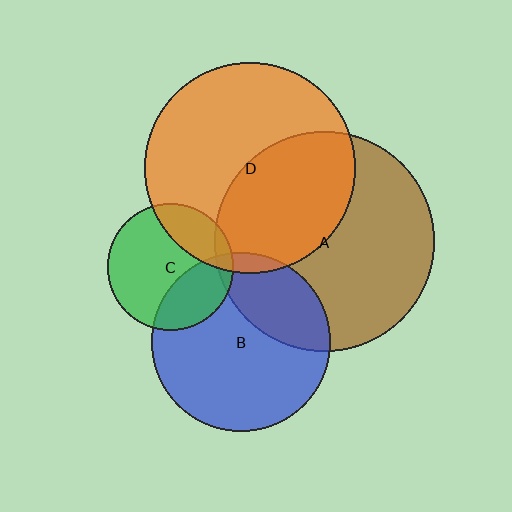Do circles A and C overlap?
Yes.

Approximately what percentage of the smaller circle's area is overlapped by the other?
Approximately 5%.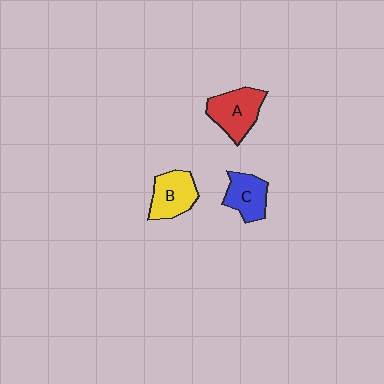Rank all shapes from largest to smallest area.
From largest to smallest: A (red), B (yellow), C (blue).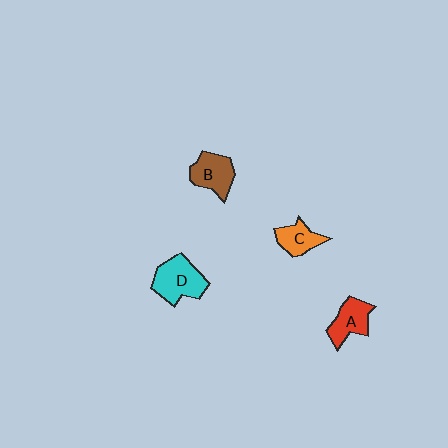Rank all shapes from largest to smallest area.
From largest to smallest: D (cyan), B (brown), A (red), C (orange).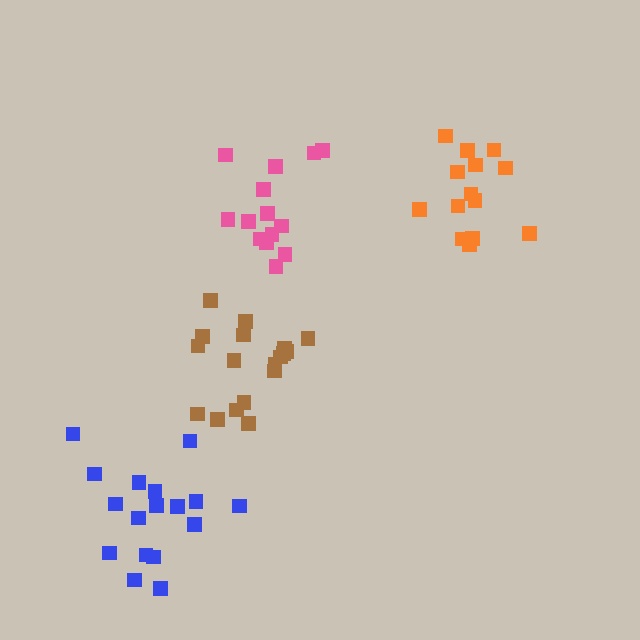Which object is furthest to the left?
The blue cluster is leftmost.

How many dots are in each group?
Group 1: 14 dots, Group 2: 17 dots, Group 3: 14 dots, Group 4: 18 dots (63 total).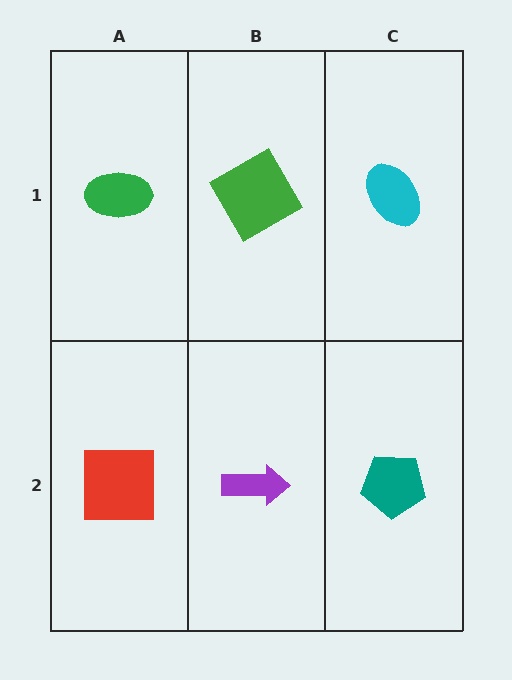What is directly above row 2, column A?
A green ellipse.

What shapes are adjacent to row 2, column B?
A green square (row 1, column B), a red square (row 2, column A), a teal pentagon (row 2, column C).